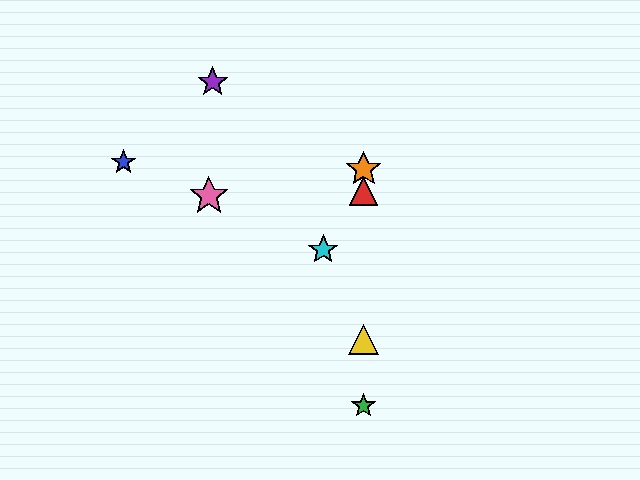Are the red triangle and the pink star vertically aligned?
No, the red triangle is at x≈364 and the pink star is at x≈209.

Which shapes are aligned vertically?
The red triangle, the green star, the yellow triangle, the orange star are aligned vertically.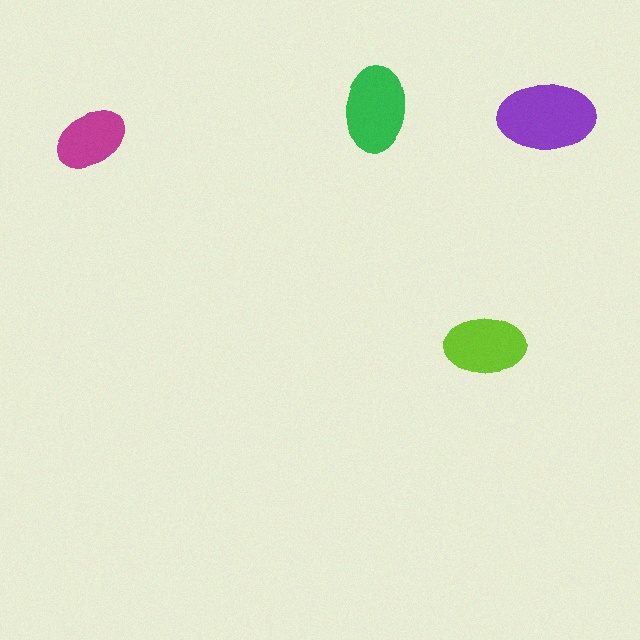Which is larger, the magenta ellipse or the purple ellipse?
The purple one.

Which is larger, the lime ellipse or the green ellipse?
The green one.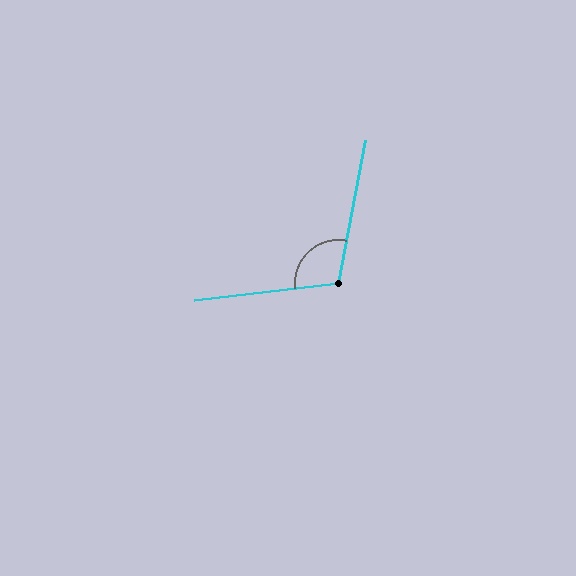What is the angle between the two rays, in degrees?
Approximately 107 degrees.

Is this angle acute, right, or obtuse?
It is obtuse.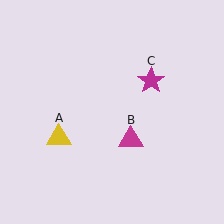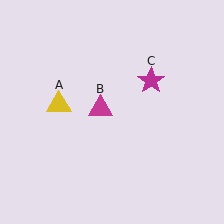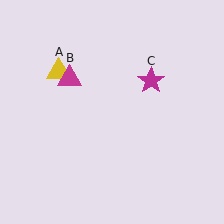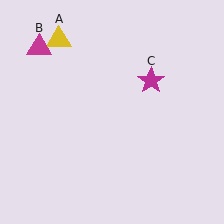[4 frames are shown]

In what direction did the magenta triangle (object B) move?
The magenta triangle (object B) moved up and to the left.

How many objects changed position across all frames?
2 objects changed position: yellow triangle (object A), magenta triangle (object B).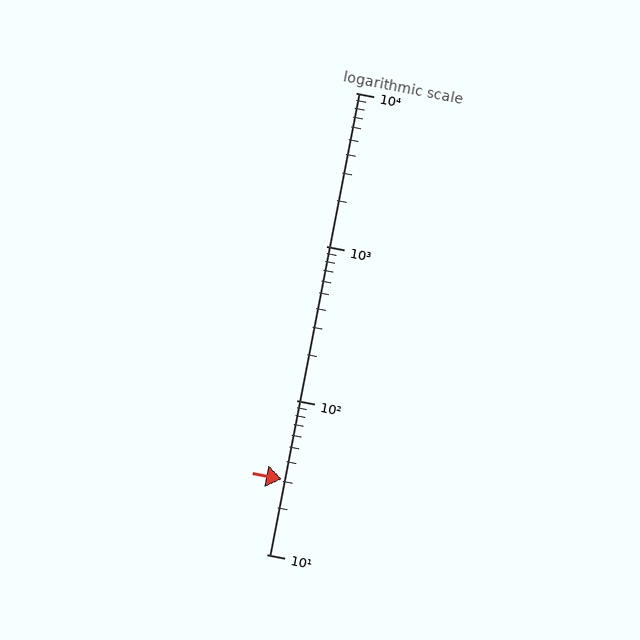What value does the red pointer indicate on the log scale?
The pointer indicates approximately 31.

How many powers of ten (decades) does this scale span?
The scale spans 3 decades, from 10 to 10000.